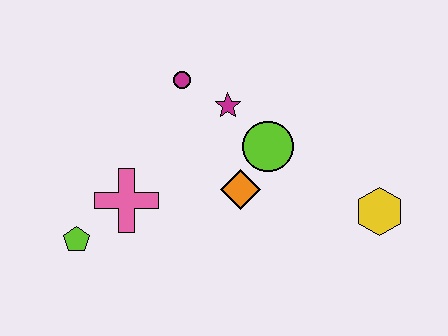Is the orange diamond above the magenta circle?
No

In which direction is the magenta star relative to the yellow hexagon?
The magenta star is to the left of the yellow hexagon.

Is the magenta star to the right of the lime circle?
No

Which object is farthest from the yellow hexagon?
The lime pentagon is farthest from the yellow hexagon.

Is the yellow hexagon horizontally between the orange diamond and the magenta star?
No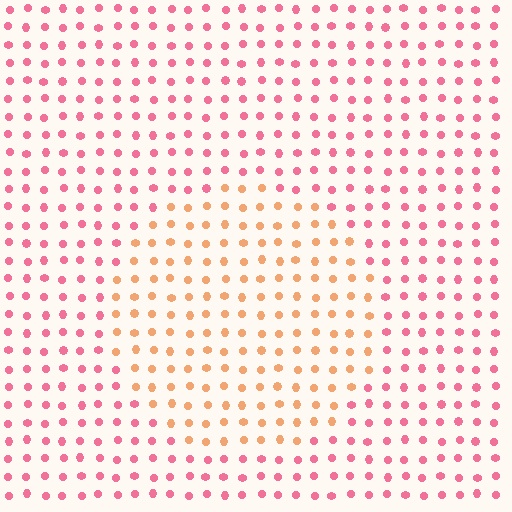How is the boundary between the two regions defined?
The boundary is defined purely by a slight shift in hue (about 44 degrees). Spacing, size, and orientation are identical on both sides.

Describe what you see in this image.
The image is filled with small pink elements in a uniform arrangement. A circle-shaped region is visible where the elements are tinted to a slightly different hue, forming a subtle color boundary.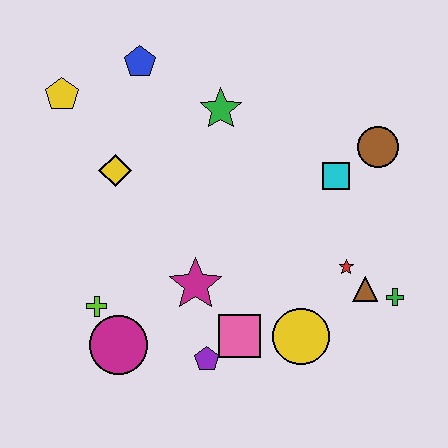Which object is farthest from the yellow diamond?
The green cross is farthest from the yellow diamond.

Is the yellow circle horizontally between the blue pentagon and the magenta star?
No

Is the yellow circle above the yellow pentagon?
No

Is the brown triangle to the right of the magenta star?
Yes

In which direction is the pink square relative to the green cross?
The pink square is to the left of the green cross.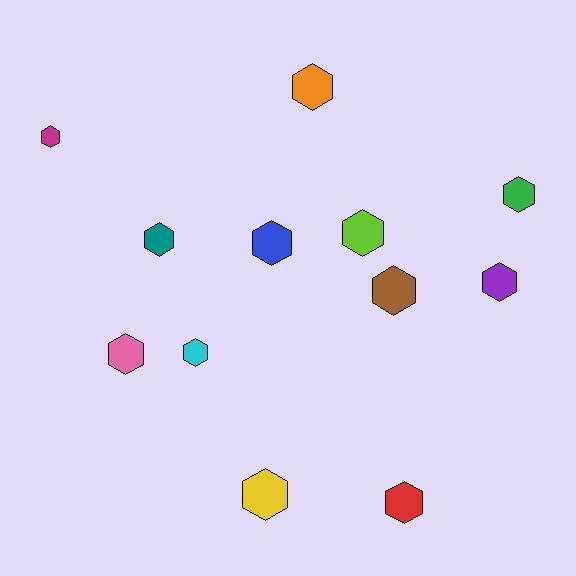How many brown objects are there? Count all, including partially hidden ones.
There is 1 brown object.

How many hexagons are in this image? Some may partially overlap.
There are 12 hexagons.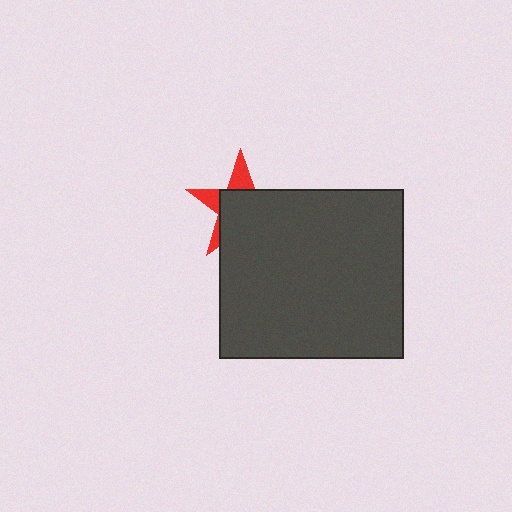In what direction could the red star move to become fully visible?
The red star could move toward the upper-left. That would shift it out from behind the dark gray rectangle entirely.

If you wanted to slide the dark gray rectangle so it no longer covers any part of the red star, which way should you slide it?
Slide it toward the lower-right — that is the most direct way to separate the two shapes.